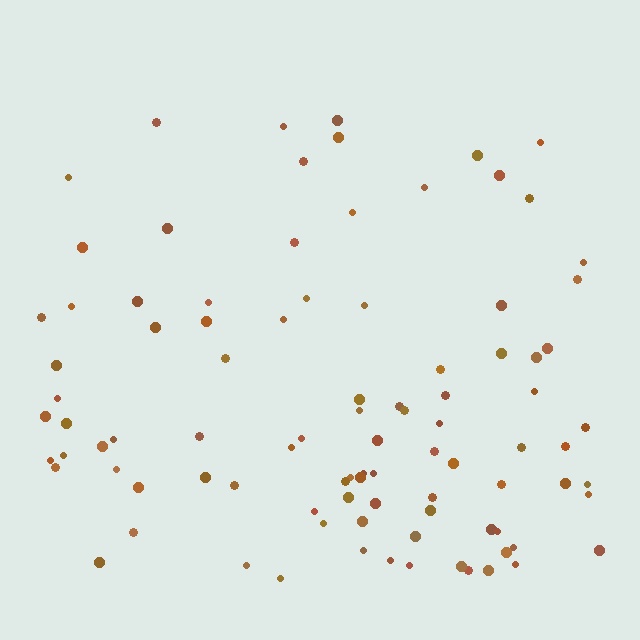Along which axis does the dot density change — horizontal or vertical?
Vertical.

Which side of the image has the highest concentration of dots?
The bottom.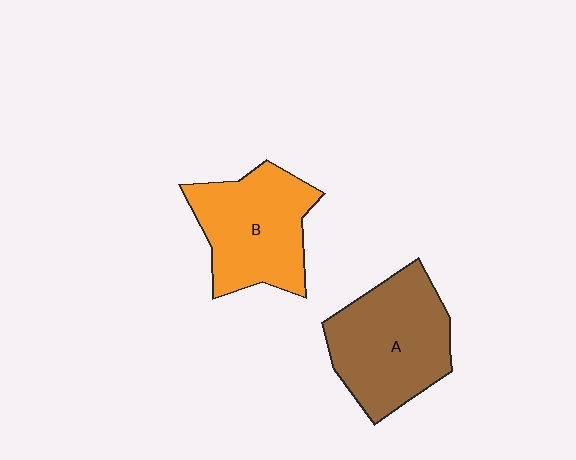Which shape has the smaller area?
Shape B (orange).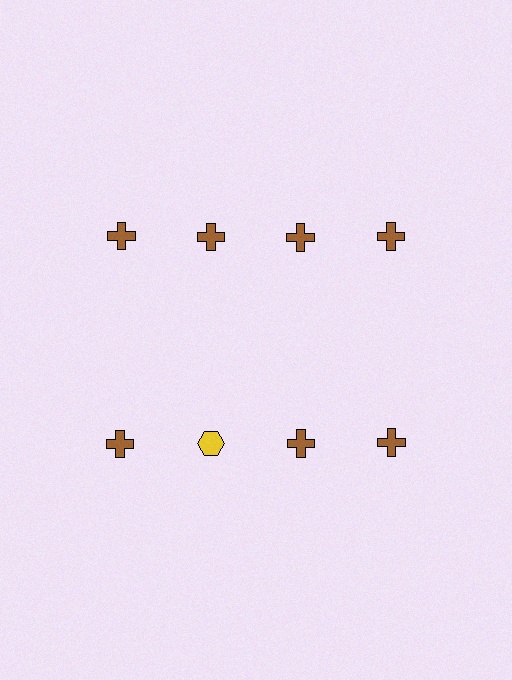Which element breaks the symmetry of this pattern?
The yellow hexagon in the second row, second from left column breaks the symmetry. All other shapes are brown crosses.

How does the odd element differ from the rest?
It differs in both color (yellow instead of brown) and shape (hexagon instead of cross).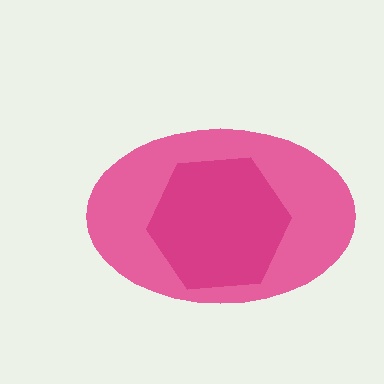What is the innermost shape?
The magenta hexagon.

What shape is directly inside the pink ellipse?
The magenta hexagon.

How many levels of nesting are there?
2.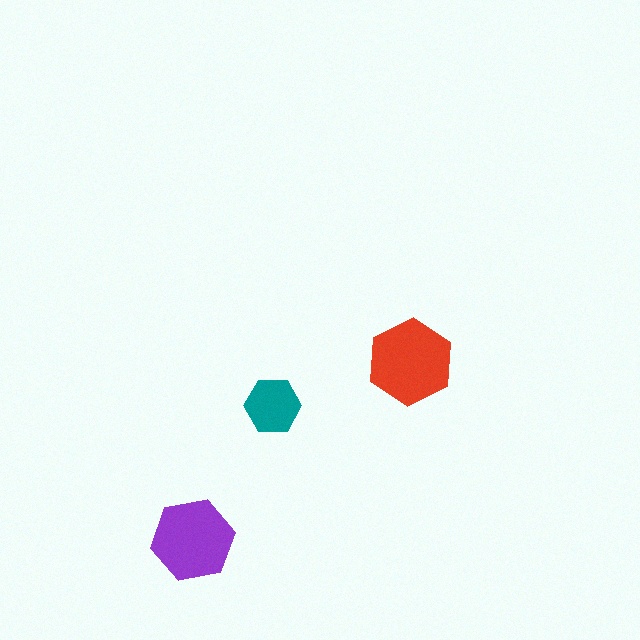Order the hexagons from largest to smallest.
the red one, the purple one, the teal one.